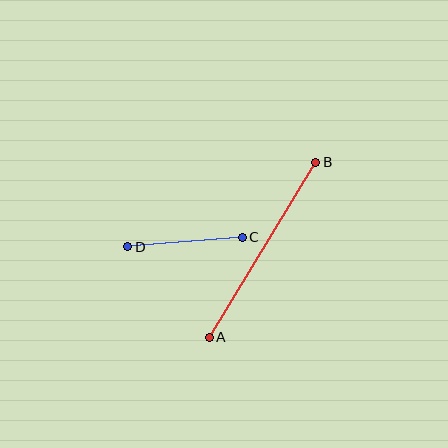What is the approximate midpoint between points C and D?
The midpoint is at approximately (185, 242) pixels.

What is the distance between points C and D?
The distance is approximately 115 pixels.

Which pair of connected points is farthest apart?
Points A and B are farthest apart.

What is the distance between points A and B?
The distance is approximately 205 pixels.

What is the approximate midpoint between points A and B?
The midpoint is at approximately (263, 250) pixels.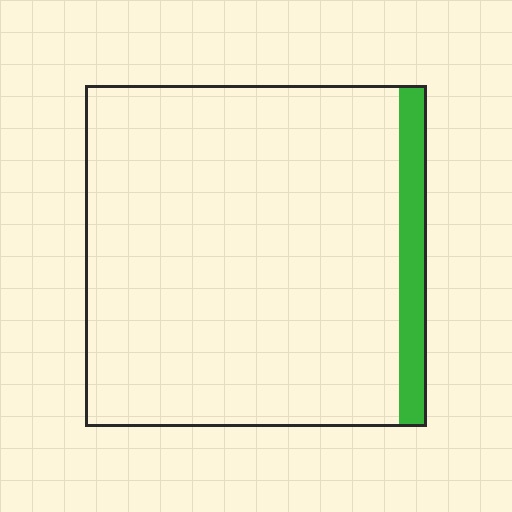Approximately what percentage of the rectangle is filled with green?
Approximately 10%.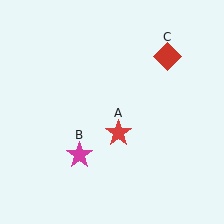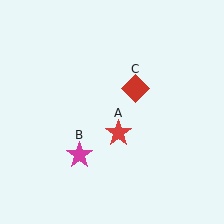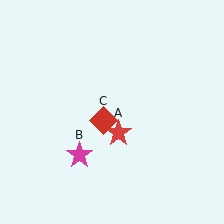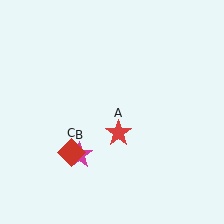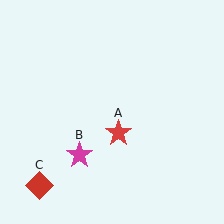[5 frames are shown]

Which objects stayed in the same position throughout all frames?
Red star (object A) and magenta star (object B) remained stationary.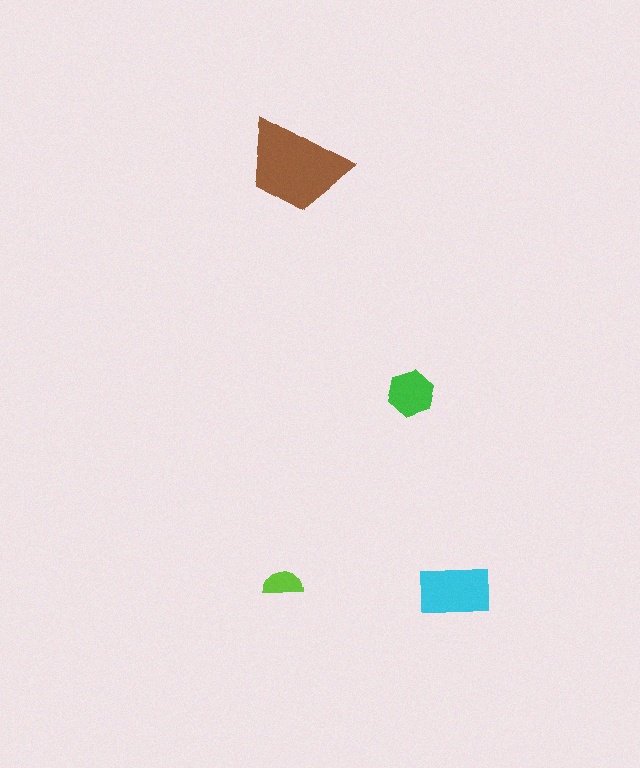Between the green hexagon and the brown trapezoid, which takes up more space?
The brown trapezoid.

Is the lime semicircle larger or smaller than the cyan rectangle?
Smaller.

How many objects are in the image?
There are 4 objects in the image.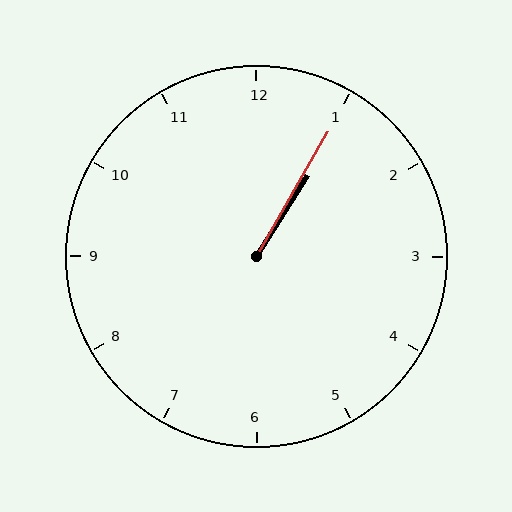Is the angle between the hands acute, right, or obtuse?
It is acute.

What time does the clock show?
1:05.